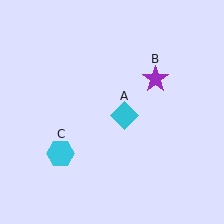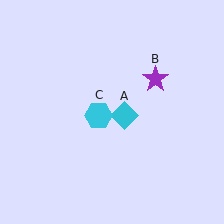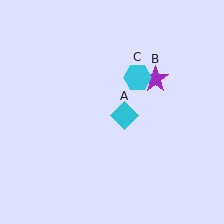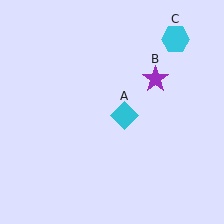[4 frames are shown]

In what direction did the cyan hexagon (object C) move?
The cyan hexagon (object C) moved up and to the right.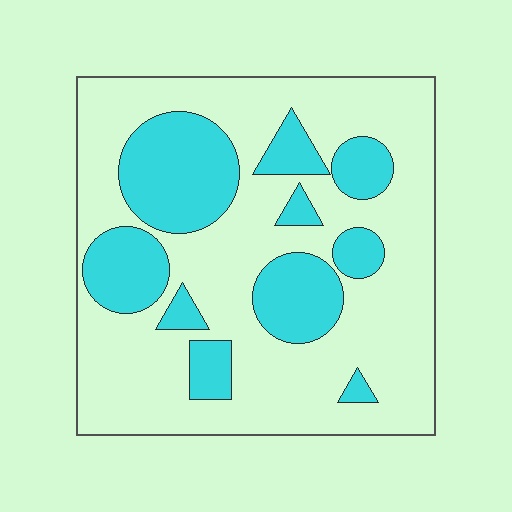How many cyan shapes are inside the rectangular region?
10.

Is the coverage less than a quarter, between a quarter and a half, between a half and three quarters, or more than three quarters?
Between a quarter and a half.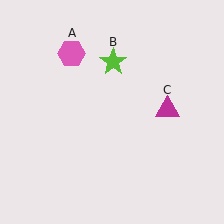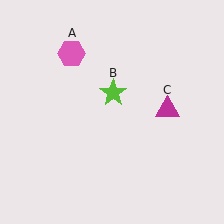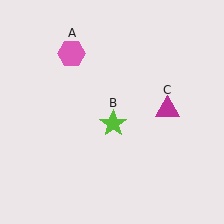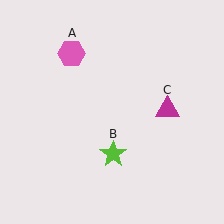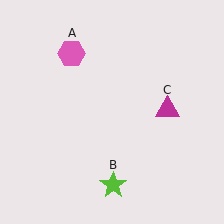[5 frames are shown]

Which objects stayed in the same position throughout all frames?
Pink hexagon (object A) and magenta triangle (object C) remained stationary.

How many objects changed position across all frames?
1 object changed position: lime star (object B).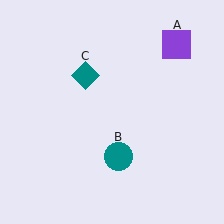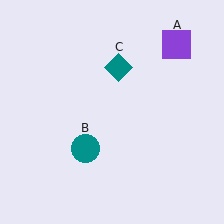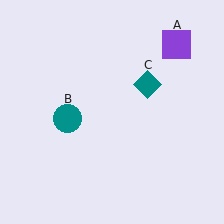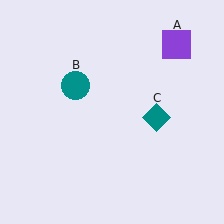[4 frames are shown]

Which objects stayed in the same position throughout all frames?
Purple square (object A) remained stationary.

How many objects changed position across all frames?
2 objects changed position: teal circle (object B), teal diamond (object C).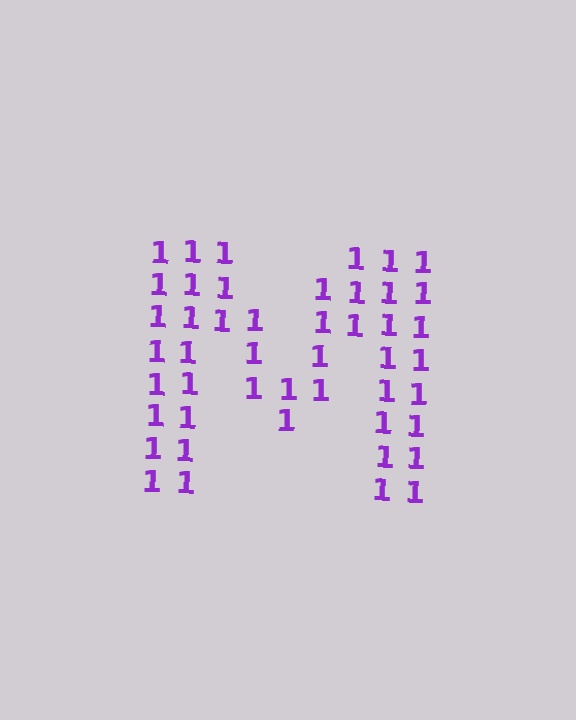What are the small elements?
The small elements are digit 1's.